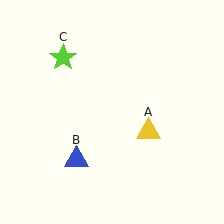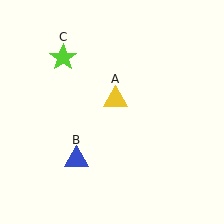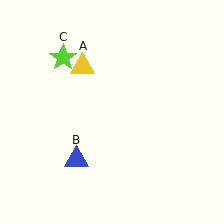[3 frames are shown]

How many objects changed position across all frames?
1 object changed position: yellow triangle (object A).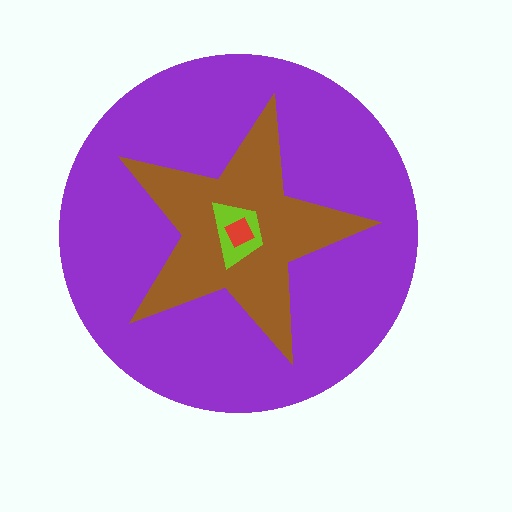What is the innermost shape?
The red diamond.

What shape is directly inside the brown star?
The lime trapezoid.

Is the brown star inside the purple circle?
Yes.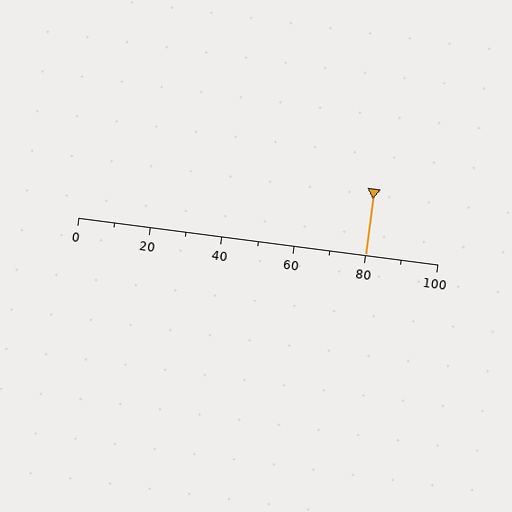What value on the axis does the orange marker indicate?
The marker indicates approximately 80.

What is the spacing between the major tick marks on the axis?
The major ticks are spaced 20 apart.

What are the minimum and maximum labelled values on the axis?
The axis runs from 0 to 100.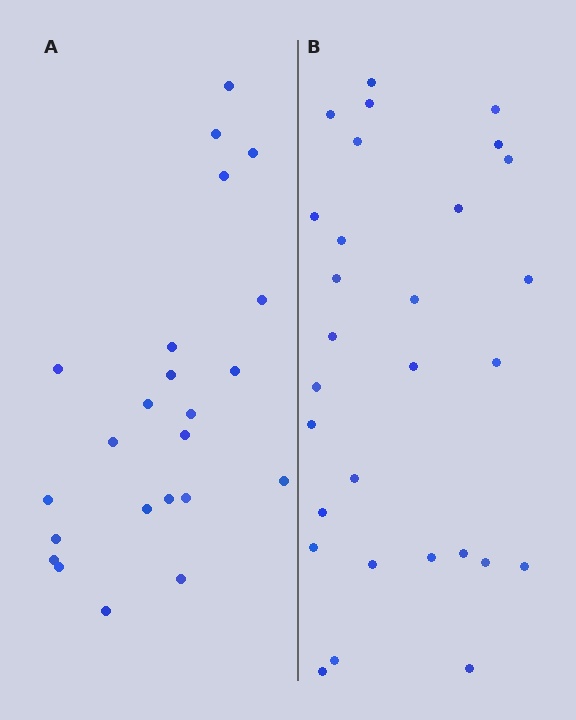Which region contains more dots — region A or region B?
Region B (the right region) has more dots.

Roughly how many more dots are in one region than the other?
Region B has about 6 more dots than region A.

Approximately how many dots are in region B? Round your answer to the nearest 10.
About 30 dots. (The exact count is 29, which rounds to 30.)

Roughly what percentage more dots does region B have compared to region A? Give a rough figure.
About 25% more.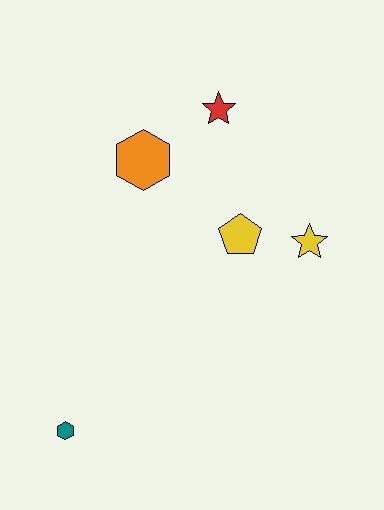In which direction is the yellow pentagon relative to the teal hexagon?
The yellow pentagon is above the teal hexagon.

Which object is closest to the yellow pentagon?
The yellow star is closest to the yellow pentagon.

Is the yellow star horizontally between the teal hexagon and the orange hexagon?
No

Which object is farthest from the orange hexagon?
The teal hexagon is farthest from the orange hexagon.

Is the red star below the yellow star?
No